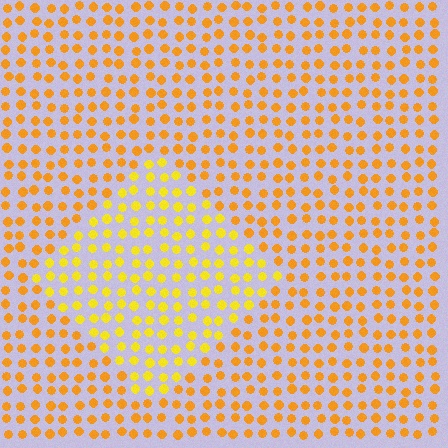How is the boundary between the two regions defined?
The boundary is defined purely by a slight shift in hue (about 22 degrees). Spacing, size, and orientation are identical on both sides.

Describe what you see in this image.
The image is filled with small orange elements in a uniform arrangement. A diamond-shaped region is visible where the elements are tinted to a slightly different hue, forming a subtle color boundary.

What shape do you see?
I see a diamond.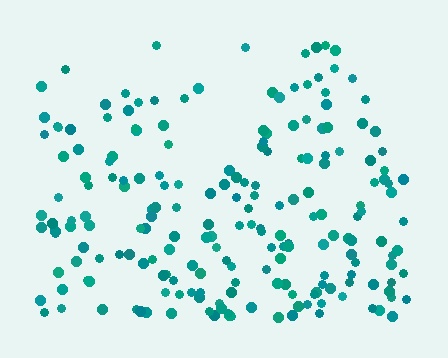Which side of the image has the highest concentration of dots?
The bottom.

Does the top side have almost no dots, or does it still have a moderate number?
Still a moderate number, just noticeably fewer than the bottom.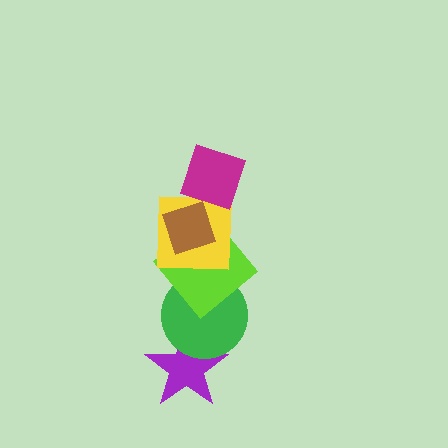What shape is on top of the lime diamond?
The yellow square is on top of the lime diamond.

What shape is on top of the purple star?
The green circle is on top of the purple star.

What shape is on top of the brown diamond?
The magenta square is on top of the brown diamond.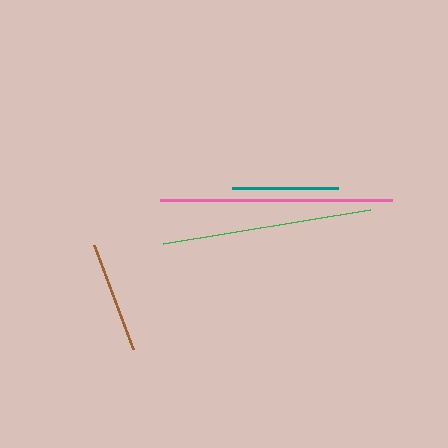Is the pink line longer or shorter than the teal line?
The pink line is longer than the teal line.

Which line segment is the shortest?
The teal line is the shortest at approximately 106 pixels.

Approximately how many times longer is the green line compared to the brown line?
The green line is approximately 1.9 times the length of the brown line.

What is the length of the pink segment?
The pink segment is approximately 232 pixels long.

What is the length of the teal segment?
The teal segment is approximately 106 pixels long.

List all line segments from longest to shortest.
From longest to shortest: pink, green, brown, teal.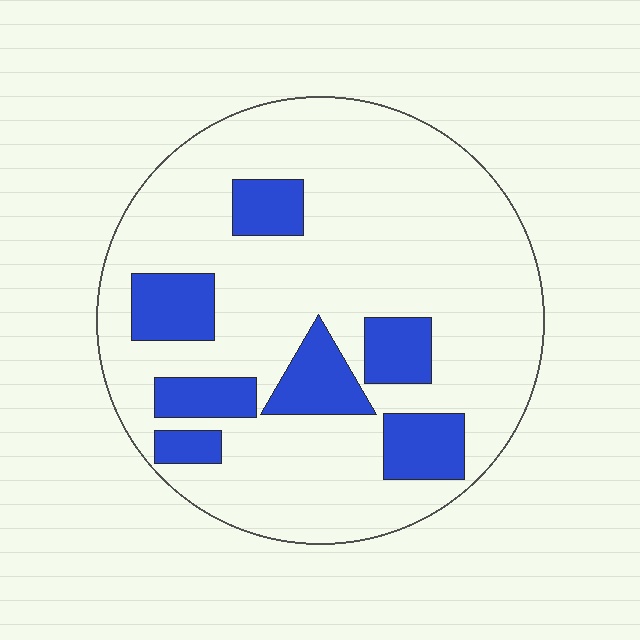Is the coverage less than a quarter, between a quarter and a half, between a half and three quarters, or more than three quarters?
Less than a quarter.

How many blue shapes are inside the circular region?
7.